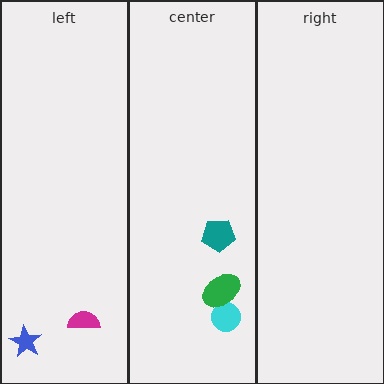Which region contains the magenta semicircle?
The left region.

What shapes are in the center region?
The cyan circle, the green ellipse, the teal pentagon.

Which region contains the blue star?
The left region.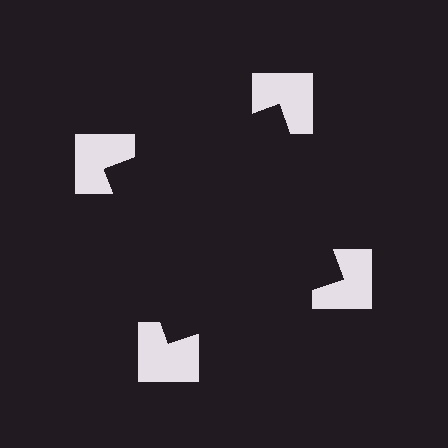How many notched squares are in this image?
There are 4 — one at each vertex of the illusory square.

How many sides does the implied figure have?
4 sides.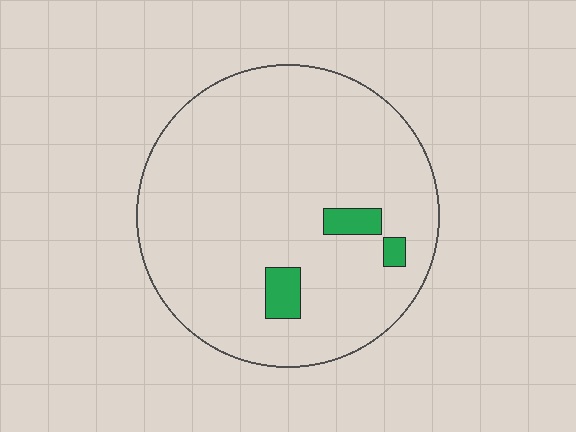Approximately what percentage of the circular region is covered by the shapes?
Approximately 5%.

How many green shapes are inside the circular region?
3.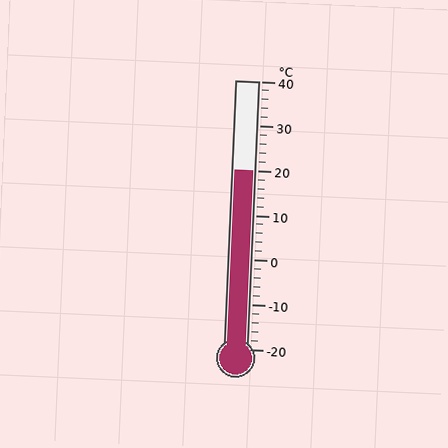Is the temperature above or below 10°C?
The temperature is above 10°C.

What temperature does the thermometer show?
The thermometer shows approximately 20°C.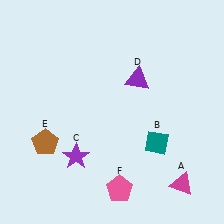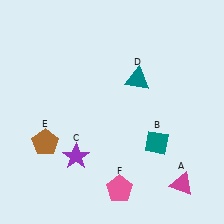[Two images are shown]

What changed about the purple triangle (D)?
In Image 1, D is purple. In Image 2, it changed to teal.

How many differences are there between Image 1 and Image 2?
There is 1 difference between the two images.